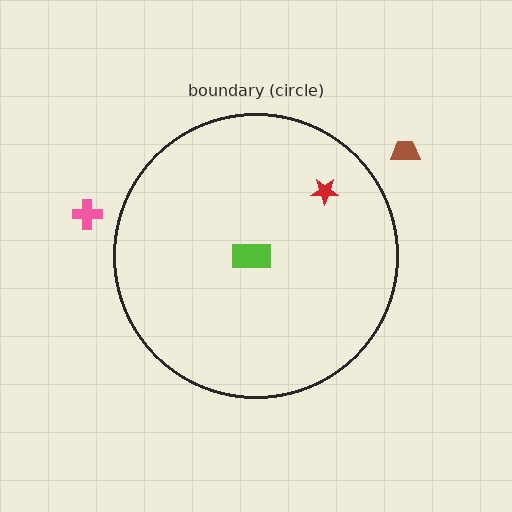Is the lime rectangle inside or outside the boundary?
Inside.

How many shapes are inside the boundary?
2 inside, 2 outside.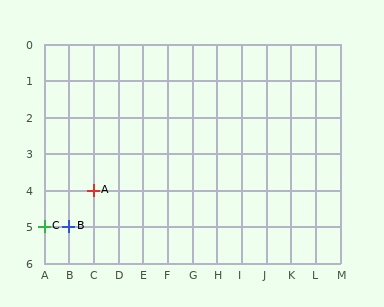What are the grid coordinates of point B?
Point B is at grid coordinates (B, 5).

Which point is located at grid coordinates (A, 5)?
Point C is at (A, 5).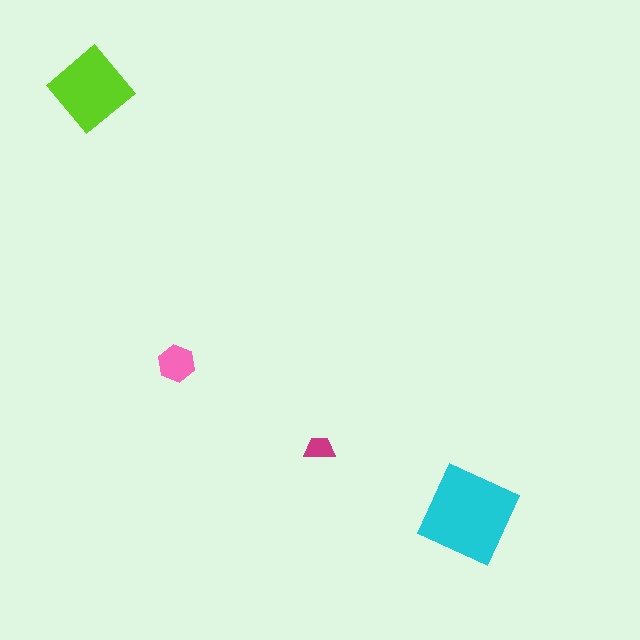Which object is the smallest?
The magenta trapezoid.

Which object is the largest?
The cyan diamond.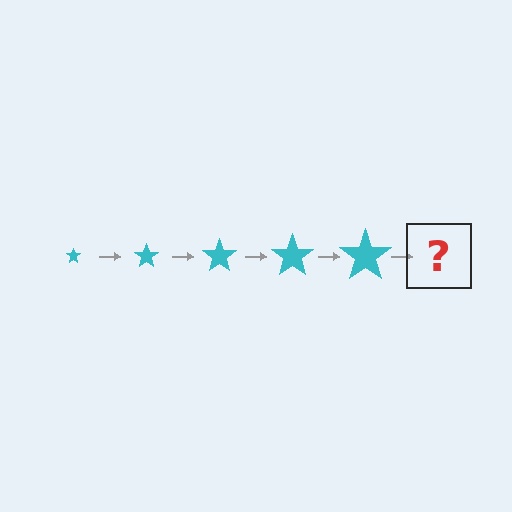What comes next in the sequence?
The next element should be a cyan star, larger than the previous one.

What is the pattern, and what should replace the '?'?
The pattern is that the star gets progressively larger each step. The '?' should be a cyan star, larger than the previous one.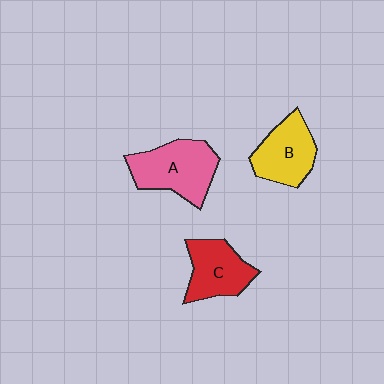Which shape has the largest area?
Shape A (pink).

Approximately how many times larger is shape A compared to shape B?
Approximately 1.2 times.